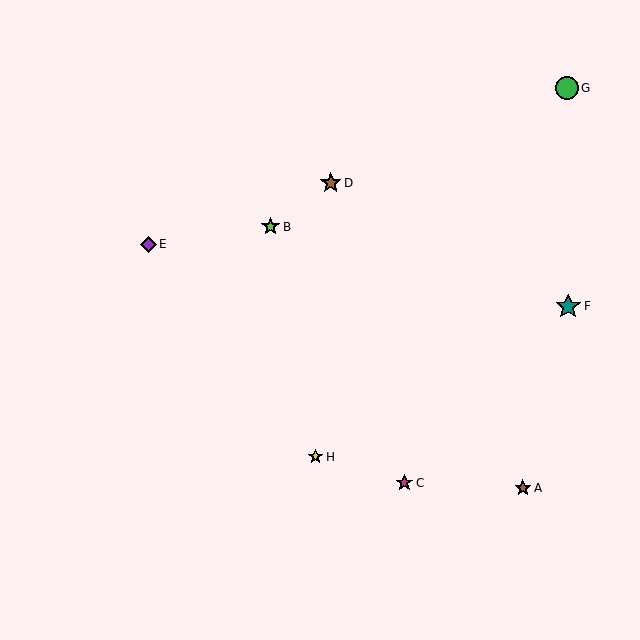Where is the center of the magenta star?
The center of the magenta star is at (404, 483).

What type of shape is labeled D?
Shape D is a brown star.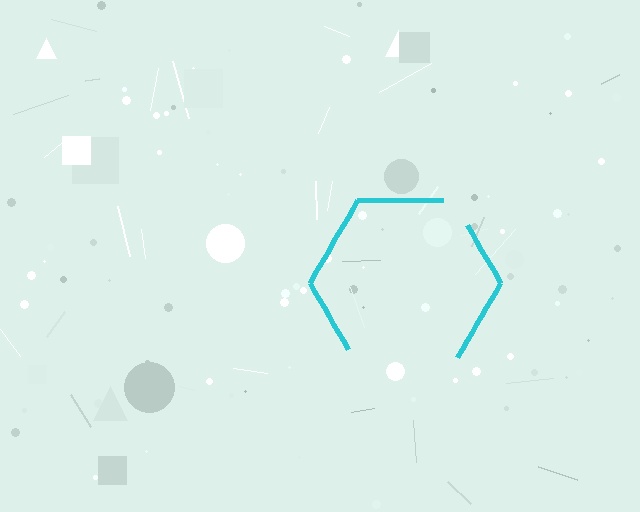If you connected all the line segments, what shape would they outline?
They would outline a hexagon.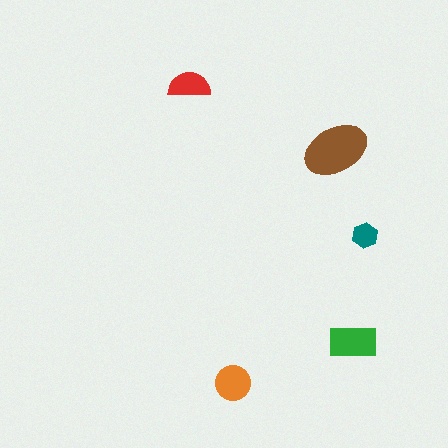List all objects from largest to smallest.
The brown ellipse, the green rectangle, the orange circle, the red semicircle, the teal hexagon.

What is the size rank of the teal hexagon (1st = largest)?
5th.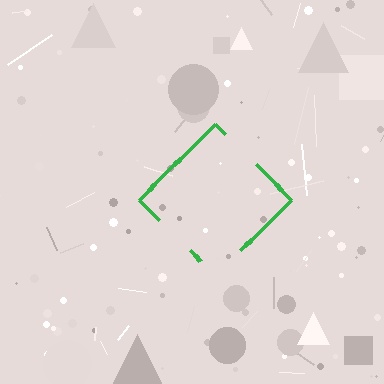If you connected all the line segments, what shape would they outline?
They would outline a diamond.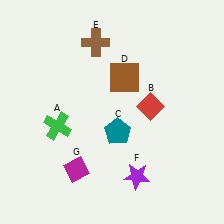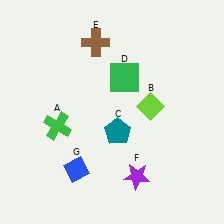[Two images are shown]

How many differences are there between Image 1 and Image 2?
There are 3 differences between the two images.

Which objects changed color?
B changed from red to lime. D changed from brown to green. G changed from magenta to blue.